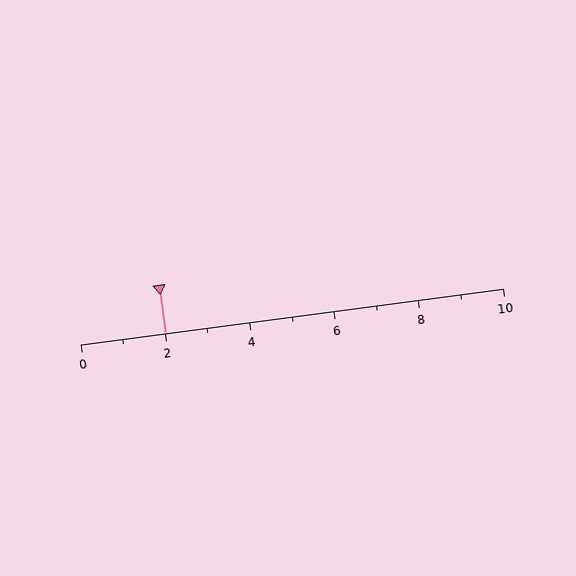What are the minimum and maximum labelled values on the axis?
The axis runs from 0 to 10.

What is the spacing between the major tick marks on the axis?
The major ticks are spaced 2 apart.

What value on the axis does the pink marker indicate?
The marker indicates approximately 2.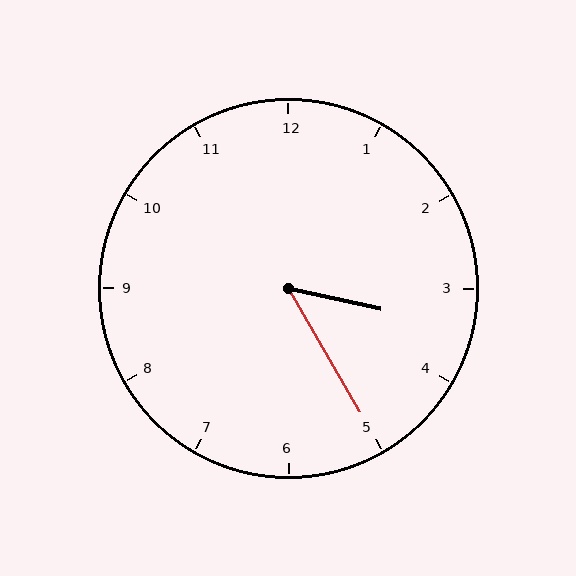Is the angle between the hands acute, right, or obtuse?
It is acute.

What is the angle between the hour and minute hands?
Approximately 48 degrees.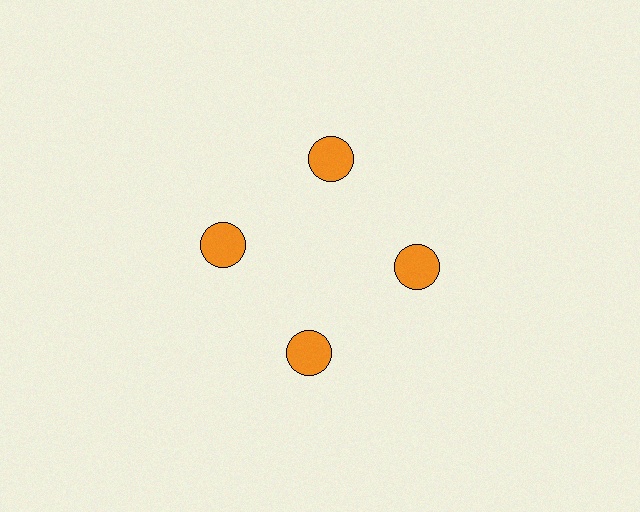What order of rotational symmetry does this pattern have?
This pattern has 4-fold rotational symmetry.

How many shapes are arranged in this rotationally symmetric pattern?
There are 4 shapes, arranged in 4 groups of 1.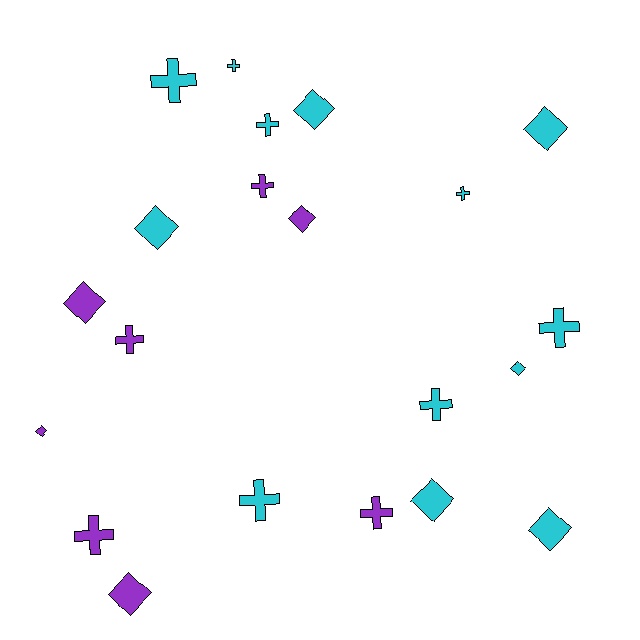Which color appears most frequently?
Cyan, with 13 objects.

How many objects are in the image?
There are 21 objects.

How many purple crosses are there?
There are 4 purple crosses.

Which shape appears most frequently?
Cross, with 11 objects.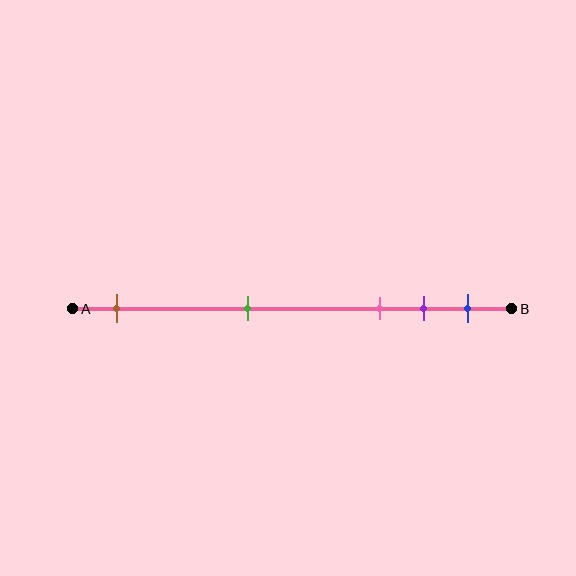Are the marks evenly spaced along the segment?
No, the marks are not evenly spaced.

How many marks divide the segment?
There are 5 marks dividing the segment.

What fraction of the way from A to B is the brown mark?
The brown mark is approximately 10% (0.1) of the way from A to B.